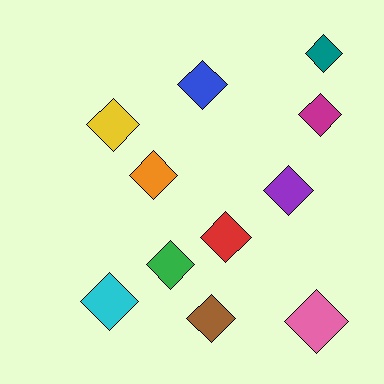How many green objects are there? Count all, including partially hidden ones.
There is 1 green object.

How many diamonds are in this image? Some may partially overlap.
There are 11 diamonds.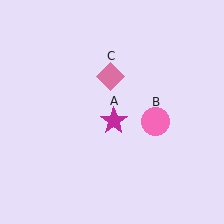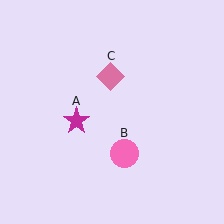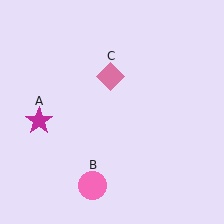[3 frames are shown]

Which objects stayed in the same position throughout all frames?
Pink diamond (object C) remained stationary.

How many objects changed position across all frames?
2 objects changed position: magenta star (object A), pink circle (object B).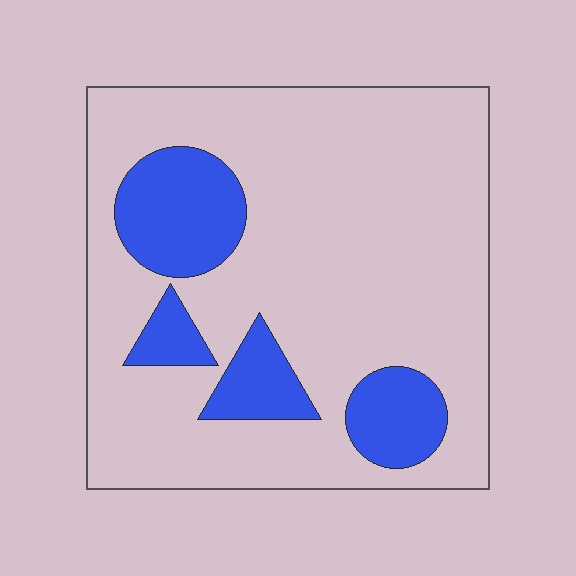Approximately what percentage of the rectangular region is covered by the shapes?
Approximately 20%.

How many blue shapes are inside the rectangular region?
4.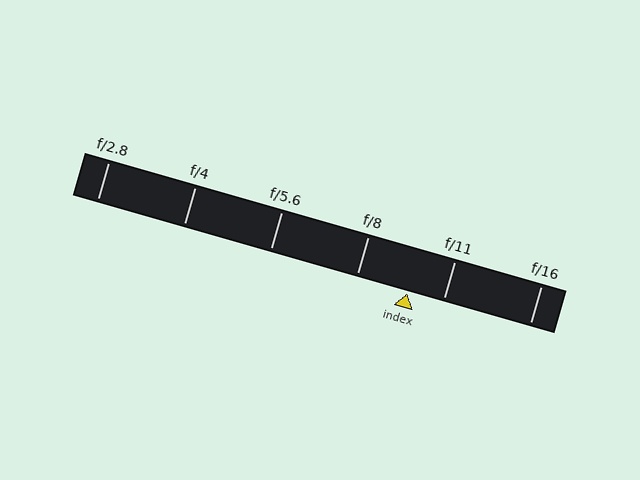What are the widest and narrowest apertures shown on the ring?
The widest aperture shown is f/2.8 and the narrowest is f/16.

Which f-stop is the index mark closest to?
The index mark is closest to f/11.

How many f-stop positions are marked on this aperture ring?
There are 6 f-stop positions marked.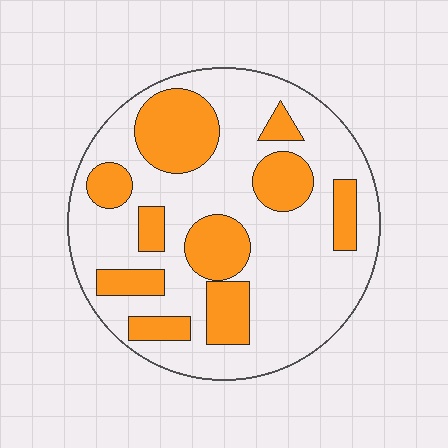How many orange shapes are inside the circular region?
10.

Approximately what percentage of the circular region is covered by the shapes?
Approximately 30%.